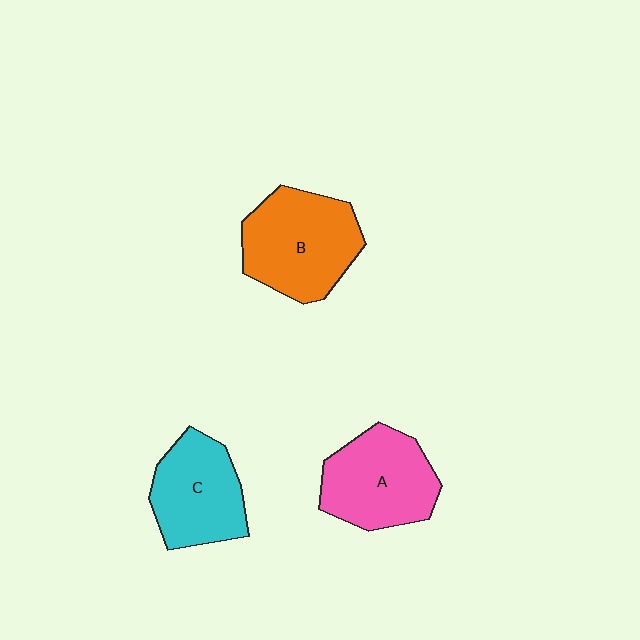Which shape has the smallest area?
Shape C (cyan).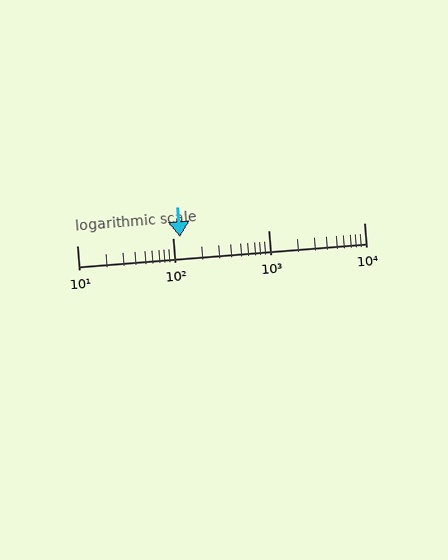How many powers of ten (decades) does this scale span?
The scale spans 3 decades, from 10 to 10000.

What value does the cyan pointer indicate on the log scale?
The pointer indicates approximately 120.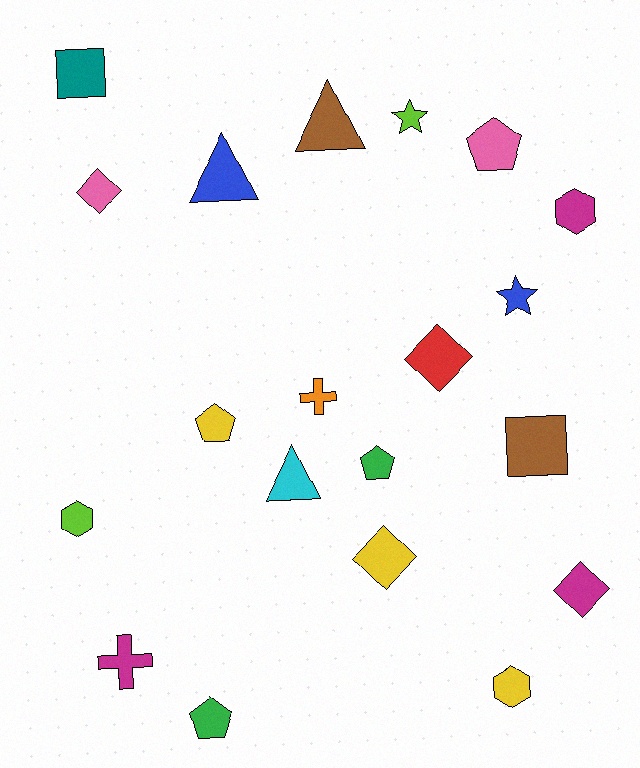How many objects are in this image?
There are 20 objects.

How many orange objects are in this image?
There is 1 orange object.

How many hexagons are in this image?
There are 3 hexagons.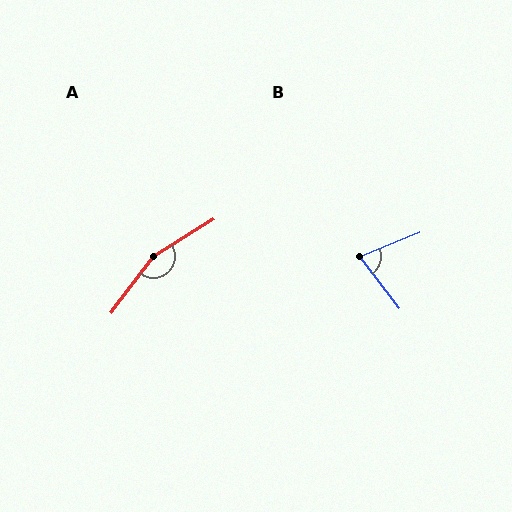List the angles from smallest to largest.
B (74°), A (159°).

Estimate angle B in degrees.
Approximately 74 degrees.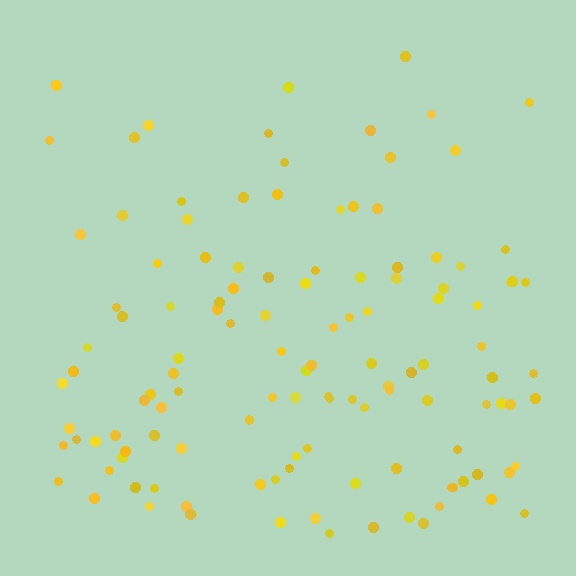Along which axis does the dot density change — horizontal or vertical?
Vertical.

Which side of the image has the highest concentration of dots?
The bottom.